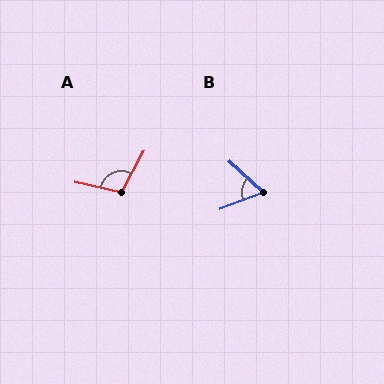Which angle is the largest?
A, at approximately 107 degrees.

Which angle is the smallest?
B, at approximately 63 degrees.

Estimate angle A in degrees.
Approximately 107 degrees.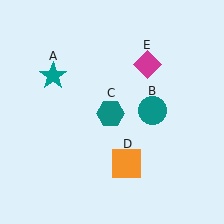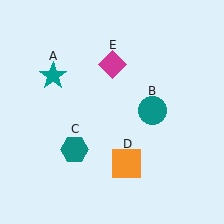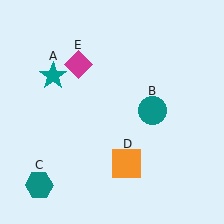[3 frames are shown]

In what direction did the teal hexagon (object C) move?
The teal hexagon (object C) moved down and to the left.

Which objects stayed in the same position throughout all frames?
Teal star (object A) and teal circle (object B) and orange square (object D) remained stationary.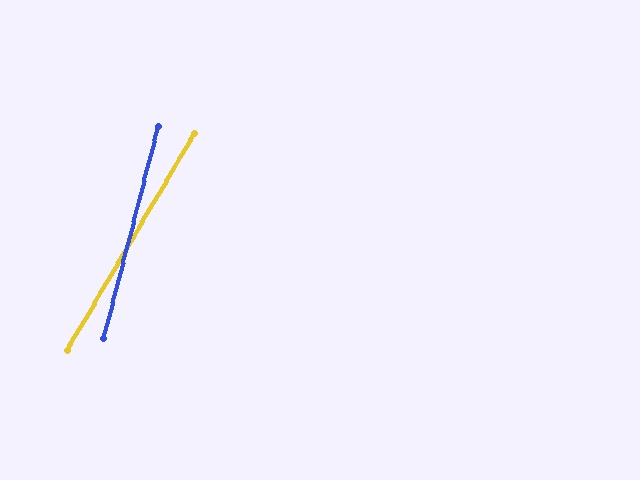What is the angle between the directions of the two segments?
Approximately 16 degrees.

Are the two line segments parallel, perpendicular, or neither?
Neither parallel nor perpendicular — they differ by about 16°.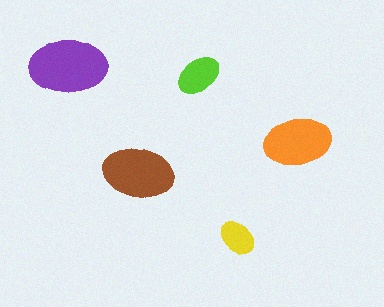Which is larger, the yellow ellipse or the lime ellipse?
The lime one.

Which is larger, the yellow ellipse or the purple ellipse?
The purple one.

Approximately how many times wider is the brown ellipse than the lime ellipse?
About 1.5 times wider.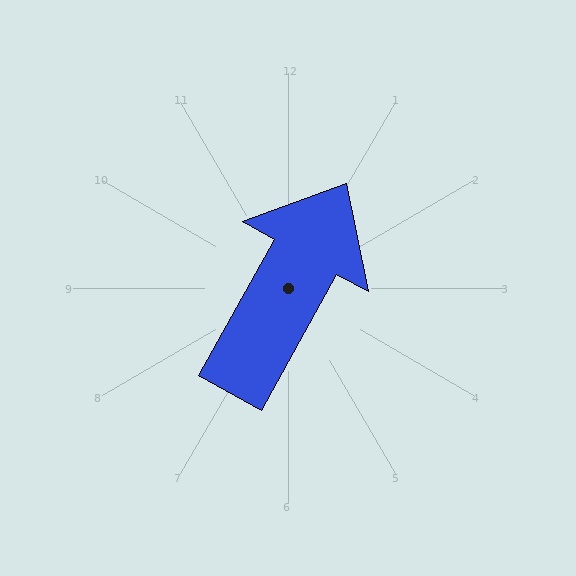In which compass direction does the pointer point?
Northeast.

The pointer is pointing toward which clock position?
Roughly 1 o'clock.